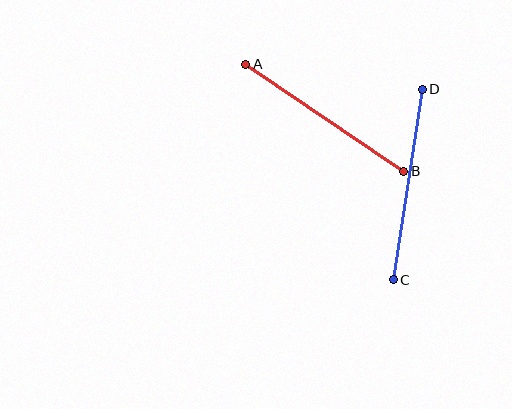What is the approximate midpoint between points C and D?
The midpoint is at approximately (408, 185) pixels.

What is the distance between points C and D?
The distance is approximately 193 pixels.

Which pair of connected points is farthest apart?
Points C and D are farthest apart.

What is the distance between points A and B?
The distance is approximately 191 pixels.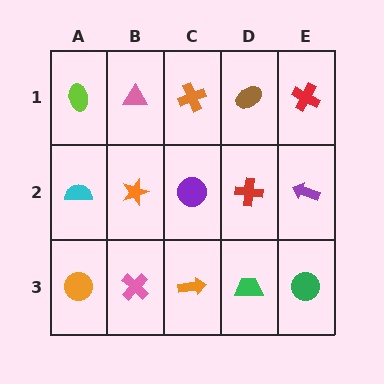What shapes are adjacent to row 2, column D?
A brown ellipse (row 1, column D), a green trapezoid (row 3, column D), a purple circle (row 2, column C), a purple arrow (row 2, column E).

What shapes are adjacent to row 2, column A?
A lime ellipse (row 1, column A), an orange circle (row 3, column A), an orange star (row 2, column B).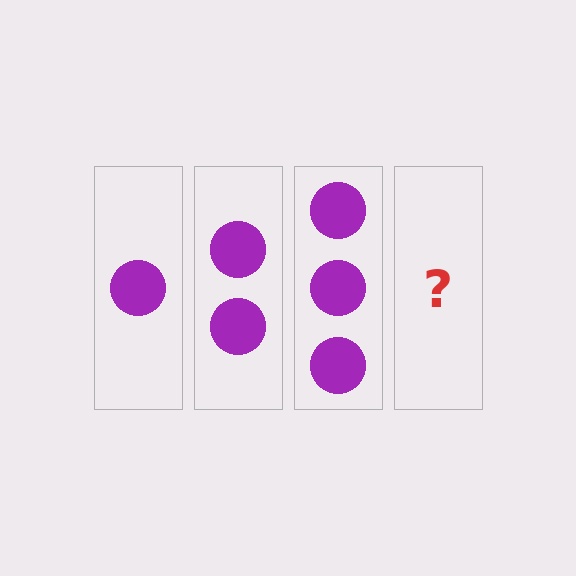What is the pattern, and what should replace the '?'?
The pattern is that each step adds one more circle. The '?' should be 4 circles.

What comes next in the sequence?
The next element should be 4 circles.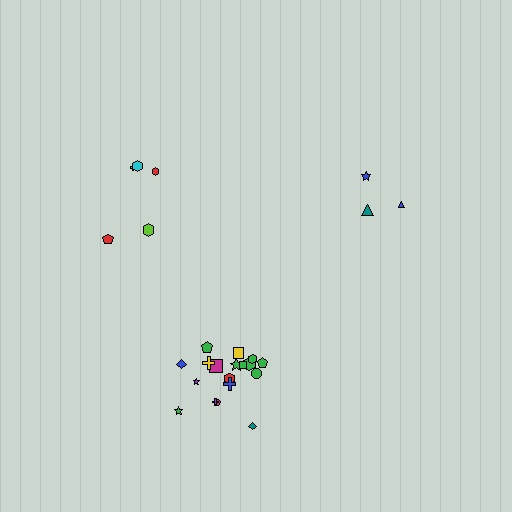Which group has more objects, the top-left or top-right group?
The top-left group.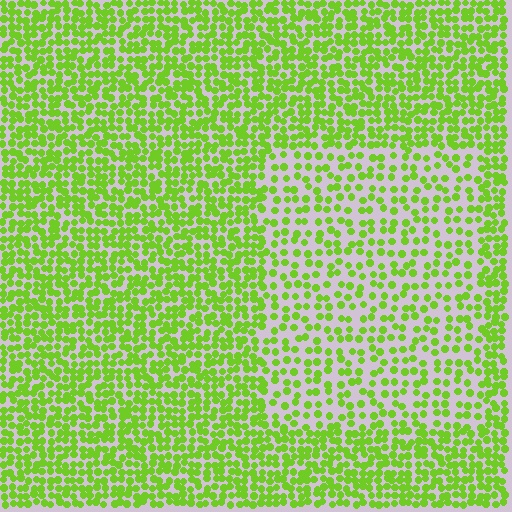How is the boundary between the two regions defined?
The boundary is defined by a change in element density (approximately 1.9x ratio). All elements are the same color, size, and shape.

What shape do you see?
I see a rectangle.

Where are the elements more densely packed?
The elements are more densely packed outside the rectangle boundary.